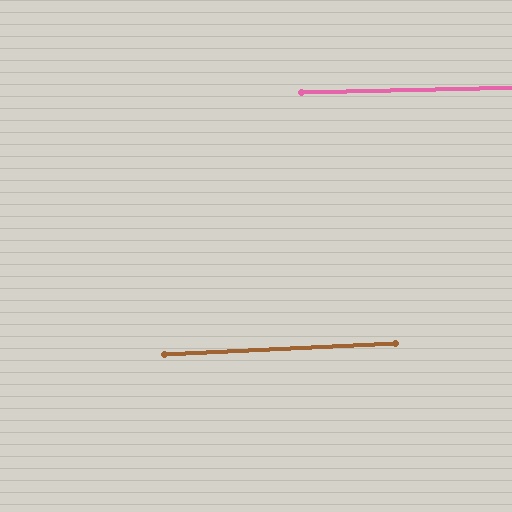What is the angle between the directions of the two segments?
Approximately 1 degree.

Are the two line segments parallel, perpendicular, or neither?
Parallel — their directions differ by only 1.5°.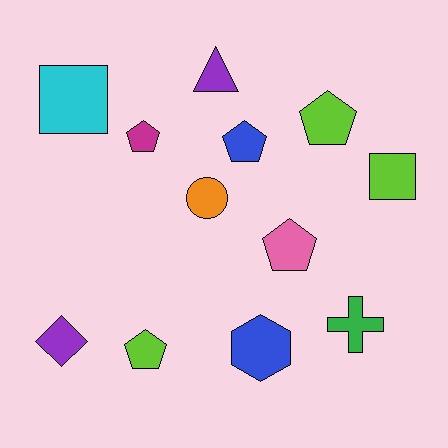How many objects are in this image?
There are 12 objects.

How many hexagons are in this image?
There is 1 hexagon.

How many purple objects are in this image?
There are 2 purple objects.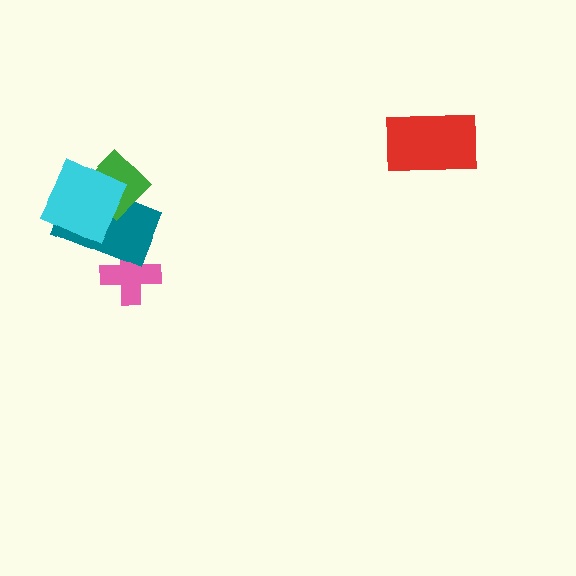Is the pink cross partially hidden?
Yes, it is partially covered by another shape.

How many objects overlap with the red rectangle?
0 objects overlap with the red rectangle.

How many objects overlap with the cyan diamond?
2 objects overlap with the cyan diamond.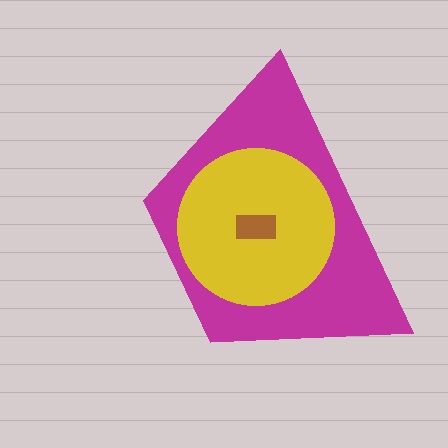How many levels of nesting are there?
3.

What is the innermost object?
The brown rectangle.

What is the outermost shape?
The magenta trapezoid.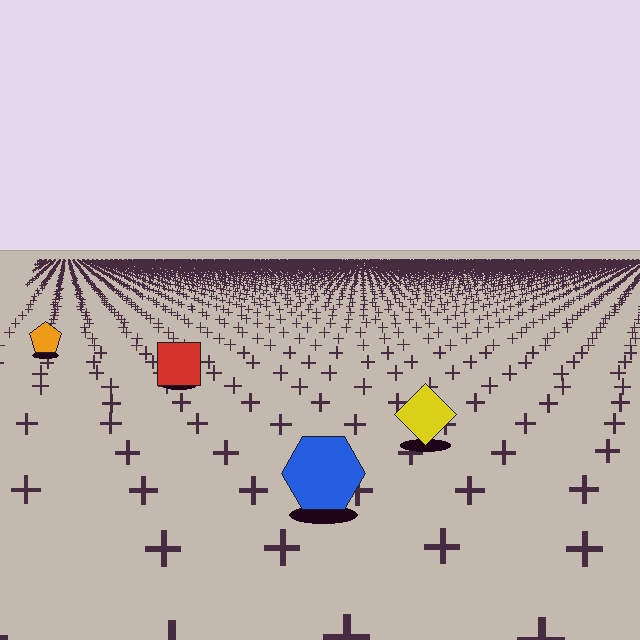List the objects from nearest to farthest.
From nearest to farthest: the blue hexagon, the yellow diamond, the red square, the orange pentagon.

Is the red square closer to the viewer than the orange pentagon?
Yes. The red square is closer — you can tell from the texture gradient: the ground texture is coarser near it.